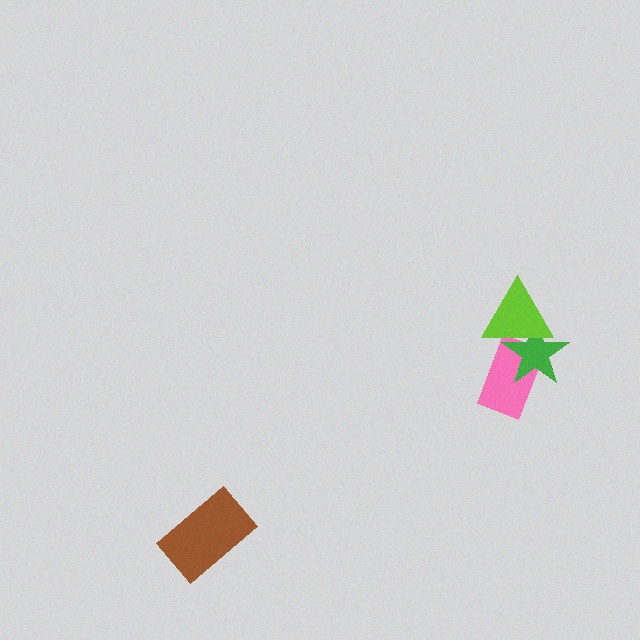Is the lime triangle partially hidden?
No, no other shape covers it.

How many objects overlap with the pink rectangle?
2 objects overlap with the pink rectangle.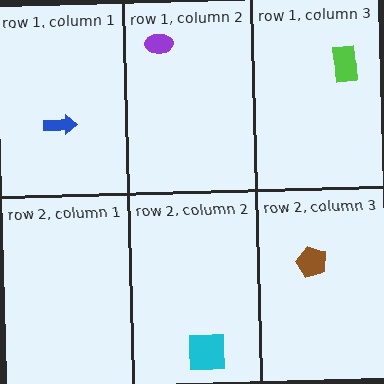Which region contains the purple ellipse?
The row 1, column 2 region.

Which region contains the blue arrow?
The row 1, column 1 region.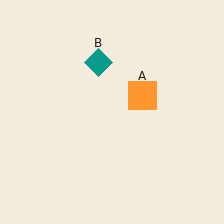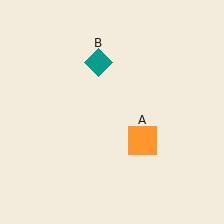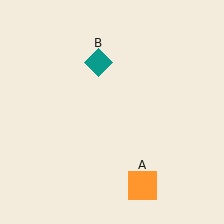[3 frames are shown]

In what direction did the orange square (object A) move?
The orange square (object A) moved down.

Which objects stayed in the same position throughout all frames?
Teal diamond (object B) remained stationary.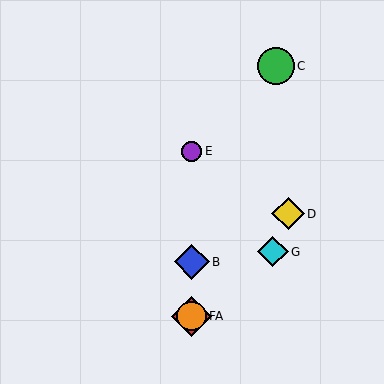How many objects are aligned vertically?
4 objects (A, B, E, F) are aligned vertically.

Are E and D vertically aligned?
No, E is at x≈192 and D is at x≈288.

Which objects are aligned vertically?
Objects A, B, E, F are aligned vertically.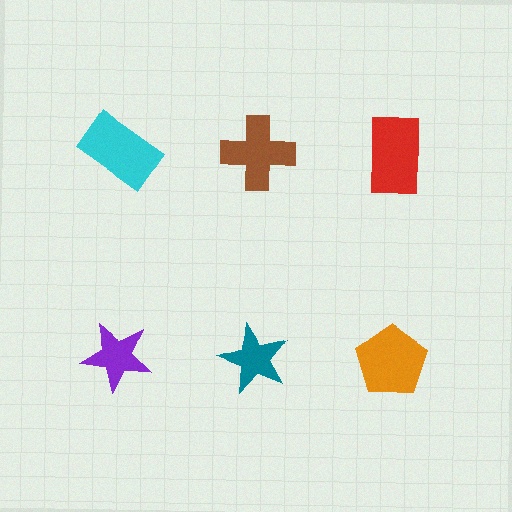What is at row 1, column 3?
A red rectangle.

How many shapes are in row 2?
3 shapes.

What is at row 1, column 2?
A brown cross.